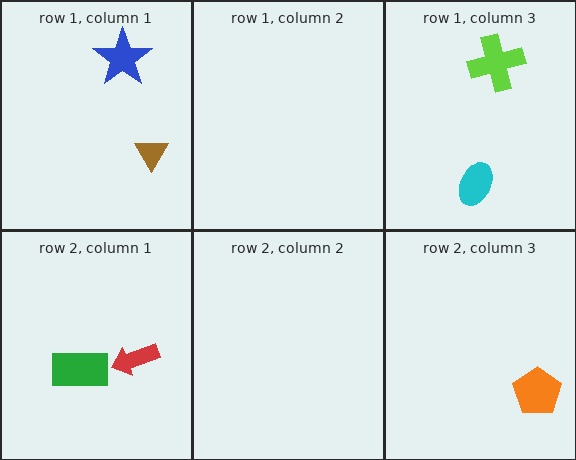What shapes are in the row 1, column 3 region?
The cyan ellipse, the lime cross.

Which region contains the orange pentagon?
The row 2, column 3 region.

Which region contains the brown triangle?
The row 1, column 1 region.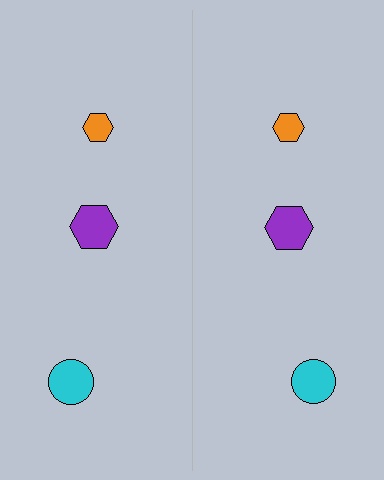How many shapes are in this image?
There are 6 shapes in this image.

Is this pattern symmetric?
Yes, this pattern has bilateral (reflection) symmetry.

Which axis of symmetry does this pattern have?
The pattern has a vertical axis of symmetry running through the center of the image.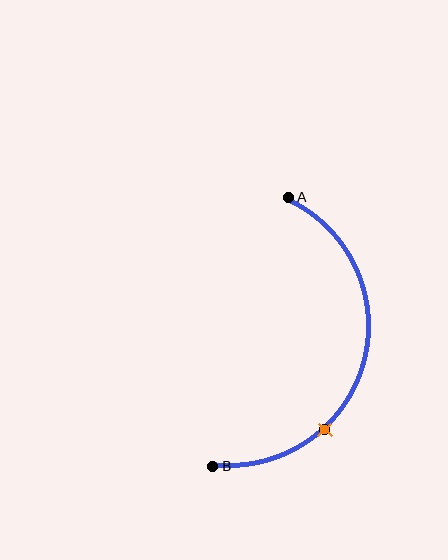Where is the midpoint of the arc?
The arc midpoint is the point on the curve farthest from the straight line joining A and B. It sits to the right of that line.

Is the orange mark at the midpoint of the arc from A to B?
No. The orange mark lies on the arc but is closer to endpoint B. The arc midpoint would be at the point on the curve equidistant along the arc from both A and B.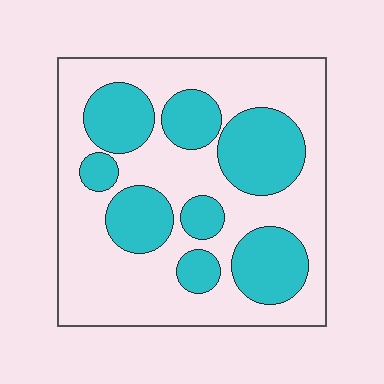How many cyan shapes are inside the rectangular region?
8.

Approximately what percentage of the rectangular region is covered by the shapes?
Approximately 35%.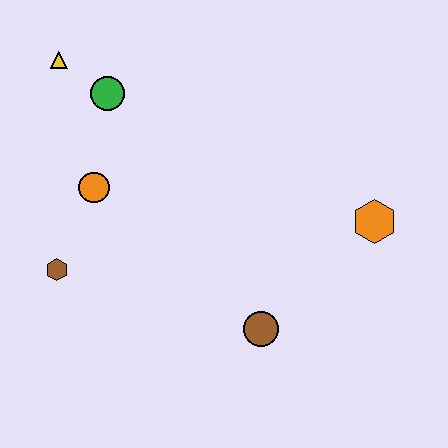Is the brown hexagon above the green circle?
No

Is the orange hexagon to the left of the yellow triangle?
No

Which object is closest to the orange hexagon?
The brown circle is closest to the orange hexagon.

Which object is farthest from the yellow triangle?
The orange hexagon is farthest from the yellow triangle.